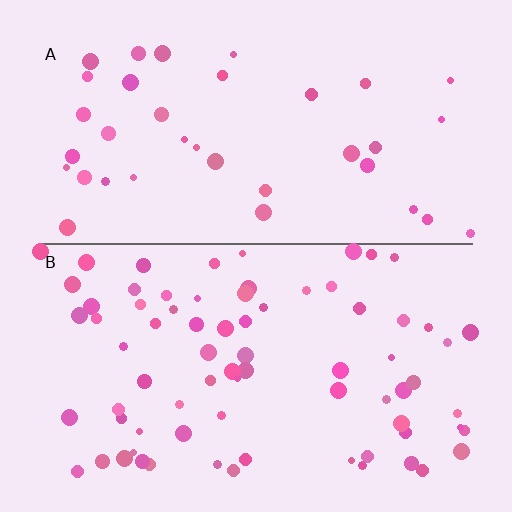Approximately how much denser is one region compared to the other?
Approximately 2.1× — region B over region A.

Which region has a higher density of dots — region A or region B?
B (the bottom).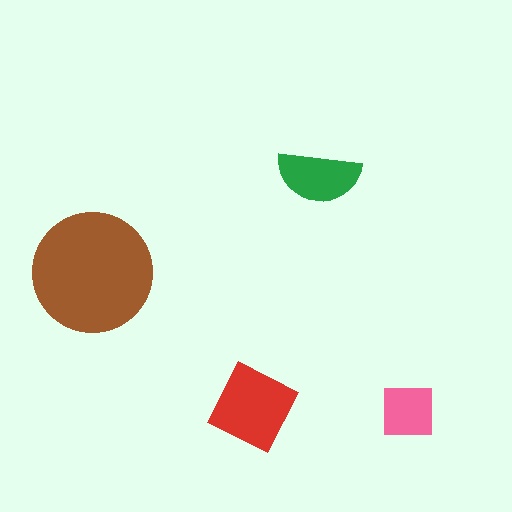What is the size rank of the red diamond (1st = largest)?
2nd.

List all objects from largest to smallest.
The brown circle, the red diamond, the green semicircle, the pink square.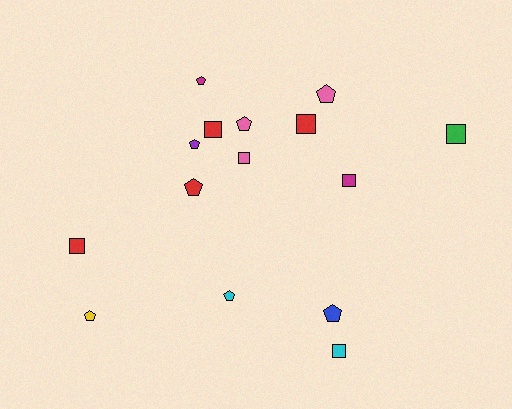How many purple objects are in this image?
There is 1 purple object.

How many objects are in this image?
There are 15 objects.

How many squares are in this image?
There are 7 squares.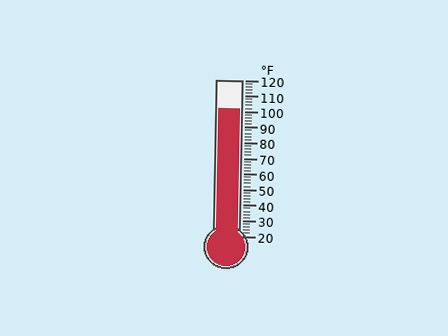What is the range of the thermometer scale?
The thermometer scale ranges from 20°F to 120°F.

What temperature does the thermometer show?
The thermometer shows approximately 102°F.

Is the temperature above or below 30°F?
The temperature is above 30°F.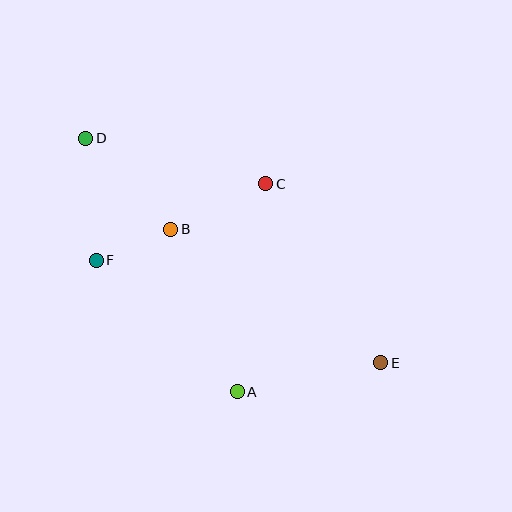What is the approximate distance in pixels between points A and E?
The distance between A and E is approximately 146 pixels.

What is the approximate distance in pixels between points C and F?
The distance between C and F is approximately 186 pixels.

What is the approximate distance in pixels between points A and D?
The distance between A and D is approximately 296 pixels.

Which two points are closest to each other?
Points B and F are closest to each other.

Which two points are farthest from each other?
Points D and E are farthest from each other.